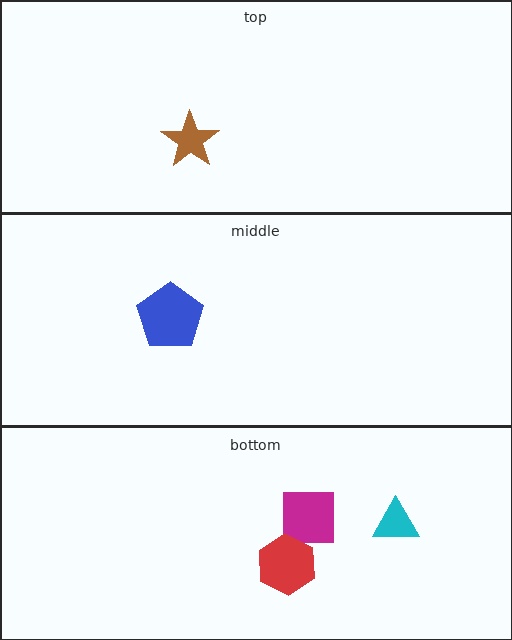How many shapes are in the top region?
1.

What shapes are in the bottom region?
The cyan triangle, the magenta square, the red hexagon.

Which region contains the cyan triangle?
The bottom region.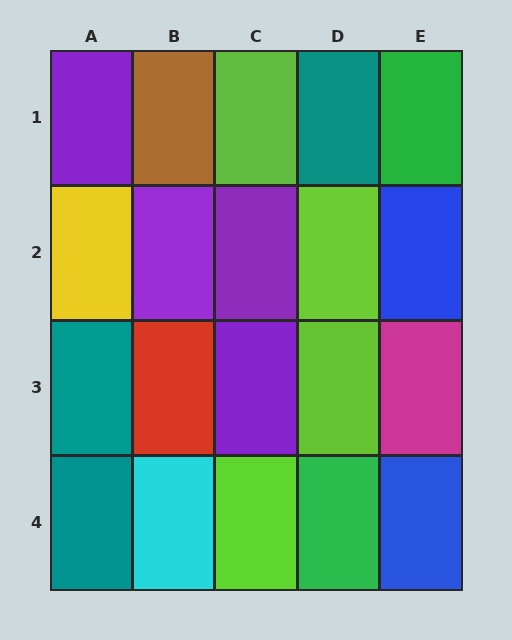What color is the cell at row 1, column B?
Brown.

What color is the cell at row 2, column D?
Lime.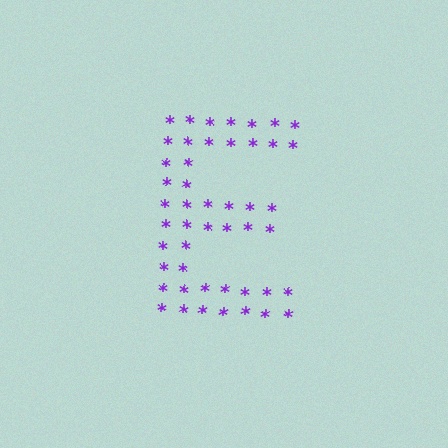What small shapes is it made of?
It is made of small asterisks.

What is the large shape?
The large shape is the letter E.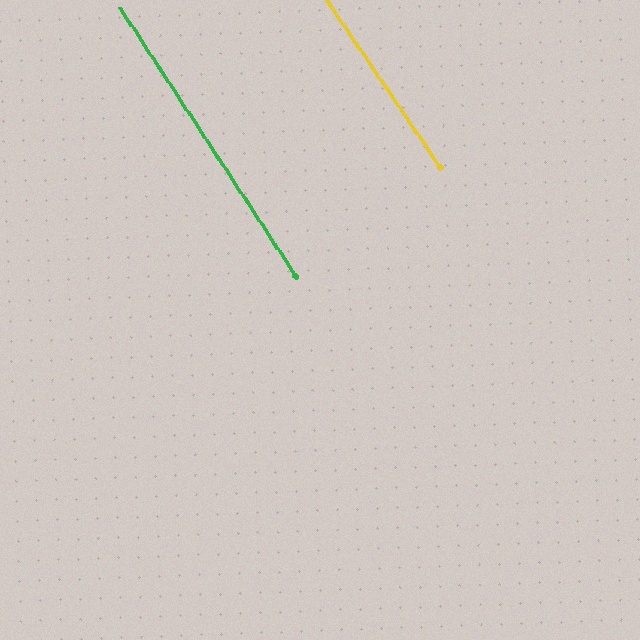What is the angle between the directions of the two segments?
Approximately 1 degree.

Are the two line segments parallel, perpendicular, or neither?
Parallel — their directions differ by only 0.8°.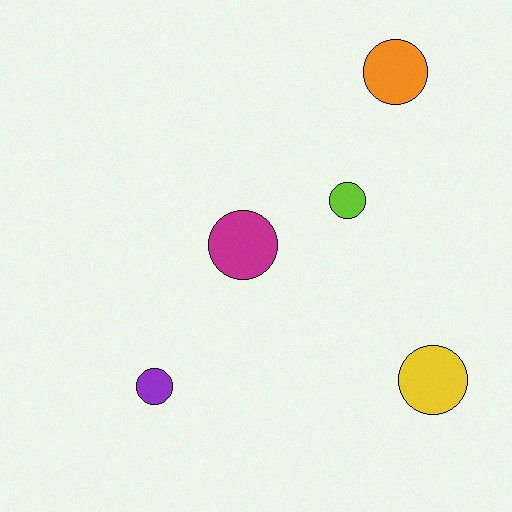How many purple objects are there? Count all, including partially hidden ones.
There is 1 purple object.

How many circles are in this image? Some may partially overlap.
There are 5 circles.